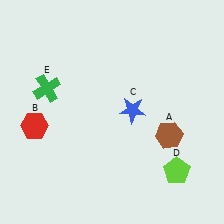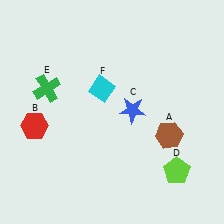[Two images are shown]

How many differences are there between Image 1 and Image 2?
There is 1 difference between the two images.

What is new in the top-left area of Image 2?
A cyan diamond (F) was added in the top-left area of Image 2.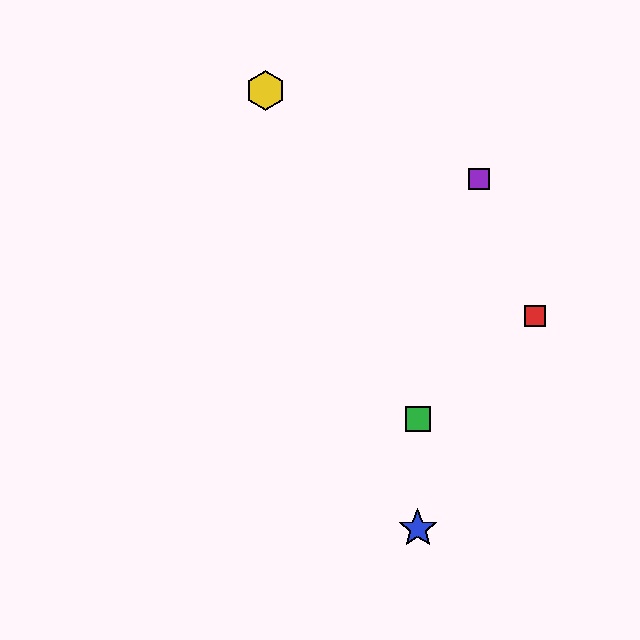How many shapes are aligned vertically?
2 shapes (the blue star, the green square) are aligned vertically.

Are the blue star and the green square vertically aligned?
Yes, both are at x≈418.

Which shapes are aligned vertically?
The blue star, the green square are aligned vertically.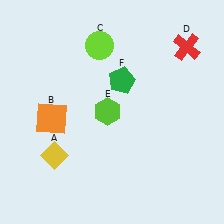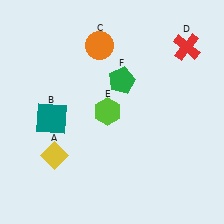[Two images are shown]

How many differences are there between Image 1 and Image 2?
There are 2 differences between the two images.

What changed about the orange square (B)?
In Image 1, B is orange. In Image 2, it changed to teal.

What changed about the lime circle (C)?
In Image 1, C is lime. In Image 2, it changed to orange.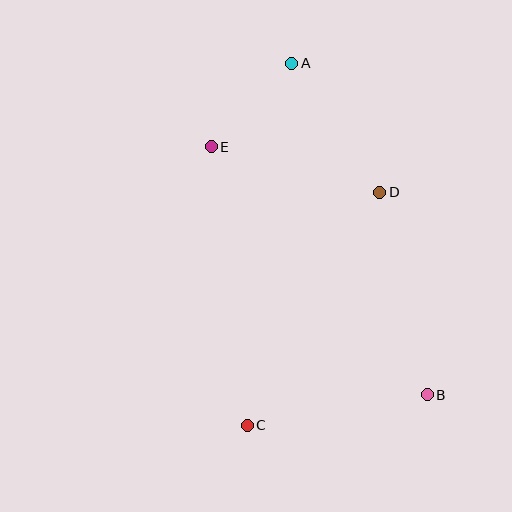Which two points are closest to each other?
Points A and E are closest to each other.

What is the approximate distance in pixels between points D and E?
The distance between D and E is approximately 175 pixels.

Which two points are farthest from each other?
Points A and C are farthest from each other.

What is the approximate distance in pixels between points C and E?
The distance between C and E is approximately 281 pixels.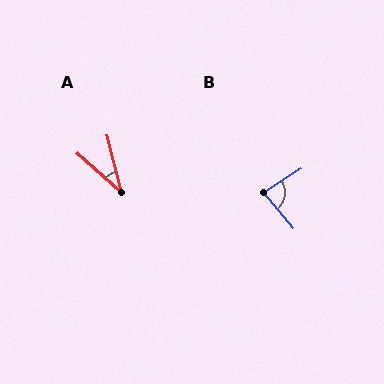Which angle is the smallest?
A, at approximately 34 degrees.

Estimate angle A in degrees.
Approximately 34 degrees.